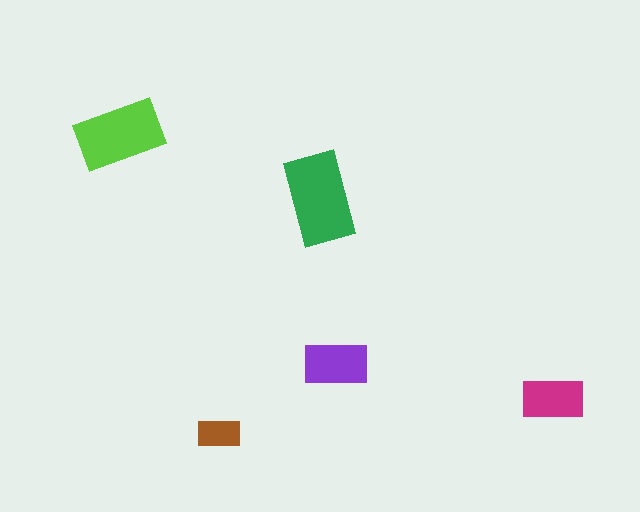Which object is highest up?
The lime rectangle is topmost.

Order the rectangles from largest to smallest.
the green one, the lime one, the purple one, the magenta one, the brown one.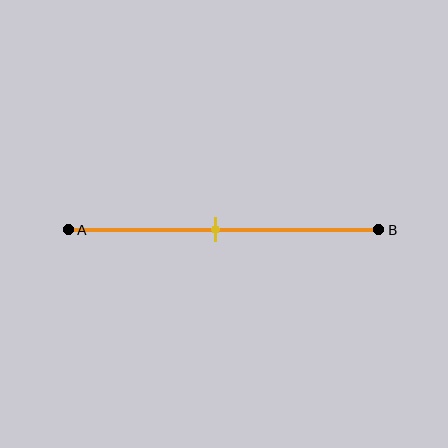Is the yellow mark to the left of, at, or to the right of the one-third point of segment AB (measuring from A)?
The yellow mark is to the right of the one-third point of segment AB.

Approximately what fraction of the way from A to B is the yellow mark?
The yellow mark is approximately 45% of the way from A to B.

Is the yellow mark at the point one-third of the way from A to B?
No, the mark is at about 45% from A, not at the 33% one-third point.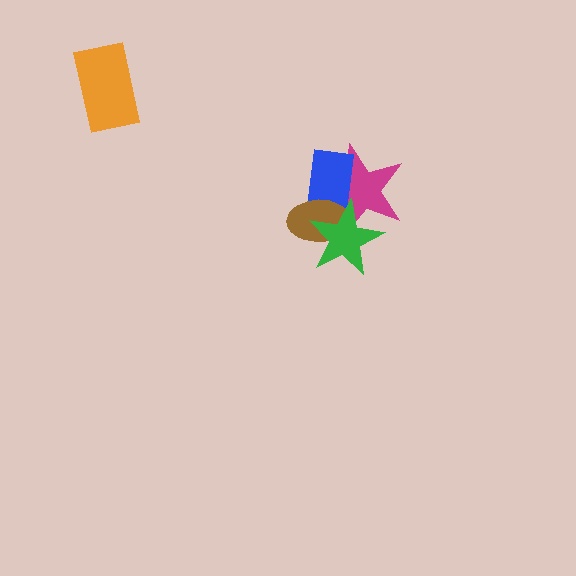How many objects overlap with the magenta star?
3 objects overlap with the magenta star.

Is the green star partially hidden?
No, no other shape covers it.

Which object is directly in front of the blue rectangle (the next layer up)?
The brown ellipse is directly in front of the blue rectangle.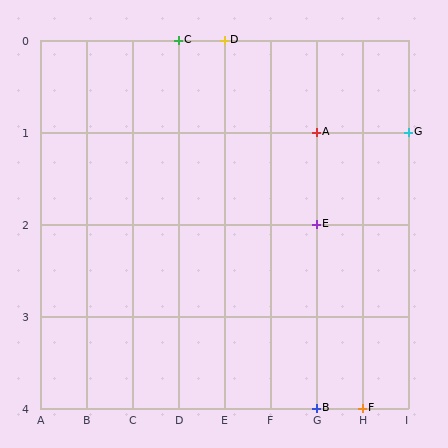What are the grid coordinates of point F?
Point F is at grid coordinates (H, 4).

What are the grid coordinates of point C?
Point C is at grid coordinates (D, 0).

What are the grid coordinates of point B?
Point B is at grid coordinates (G, 4).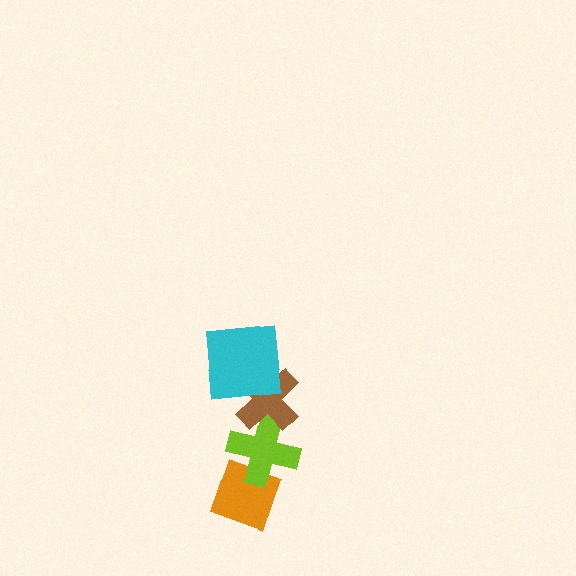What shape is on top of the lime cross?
The brown cross is on top of the lime cross.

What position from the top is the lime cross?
The lime cross is 3rd from the top.